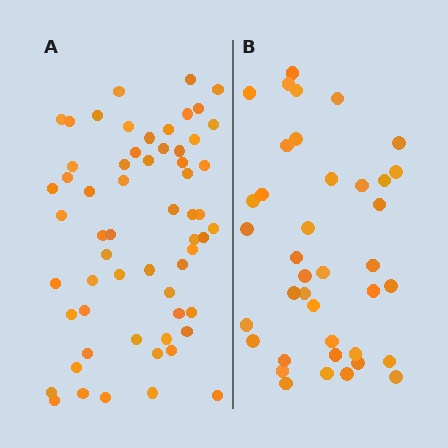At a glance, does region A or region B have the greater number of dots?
Region A (the left region) has more dots.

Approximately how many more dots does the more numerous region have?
Region A has approximately 20 more dots than region B.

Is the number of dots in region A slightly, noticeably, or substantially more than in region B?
Region A has substantially more. The ratio is roughly 1.5 to 1.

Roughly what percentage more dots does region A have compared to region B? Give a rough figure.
About 55% more.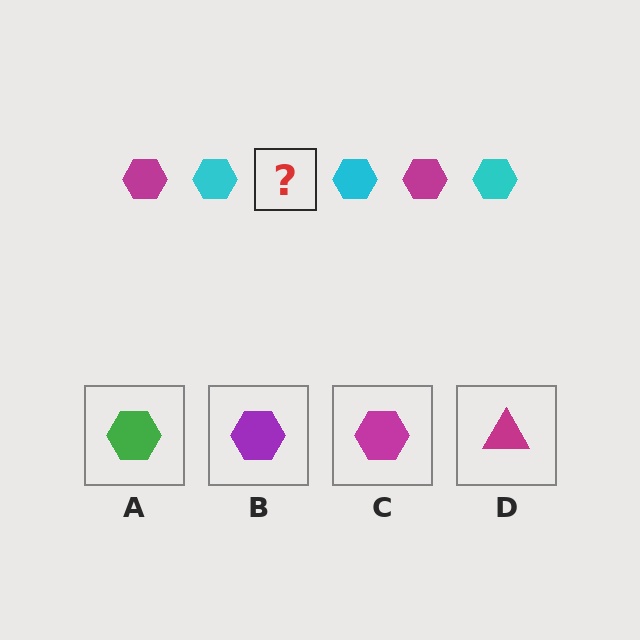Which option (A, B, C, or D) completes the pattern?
C.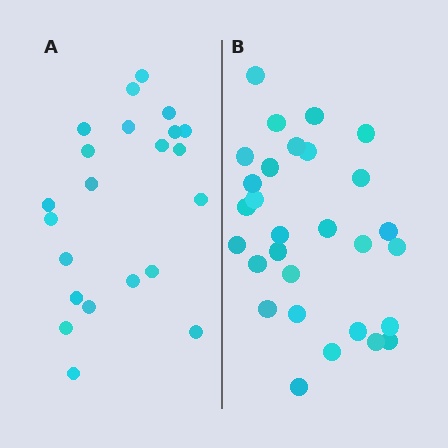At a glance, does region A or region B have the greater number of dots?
Region B (the right region) has more dots.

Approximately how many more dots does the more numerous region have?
Region B has roughly 8 or so more dots than region A.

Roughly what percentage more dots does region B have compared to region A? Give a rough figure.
About 30% more.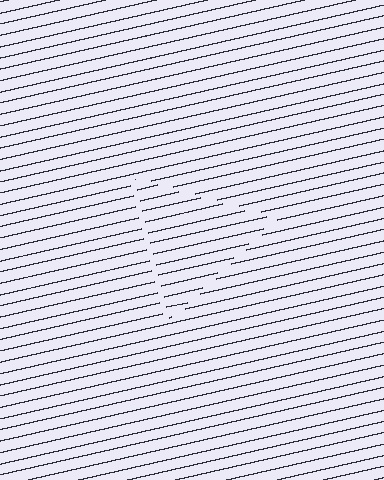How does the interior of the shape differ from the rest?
The interior of the shape contains the same grating, shifted by half a period — the contour is defined by the phase discontinuity where line-ends from the inner and outer gratings abut.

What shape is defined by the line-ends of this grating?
An illusory triangle. The interior of the shape contains the same grating, shifted by half a period — the contour is defined by the phase discontinuity where line-ends from the inner and outer gratings abut.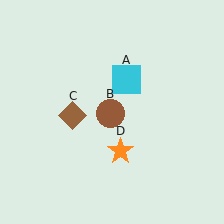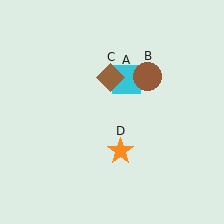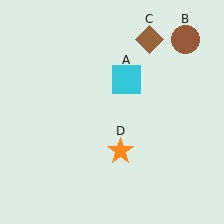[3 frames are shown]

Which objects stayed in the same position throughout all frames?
Cyan square (object A) and orange star (object D) remained stationary.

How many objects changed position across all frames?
2 objects changed position: brown circle (object B), brown diamond (object C).